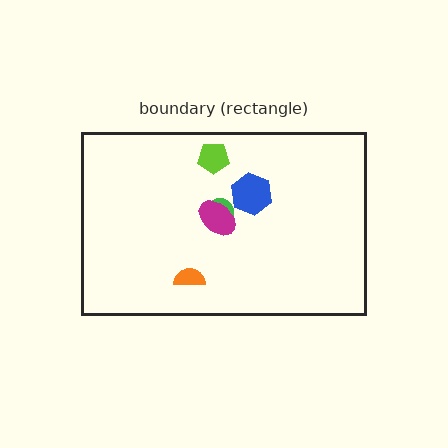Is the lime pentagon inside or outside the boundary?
Inside.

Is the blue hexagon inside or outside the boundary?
Inside.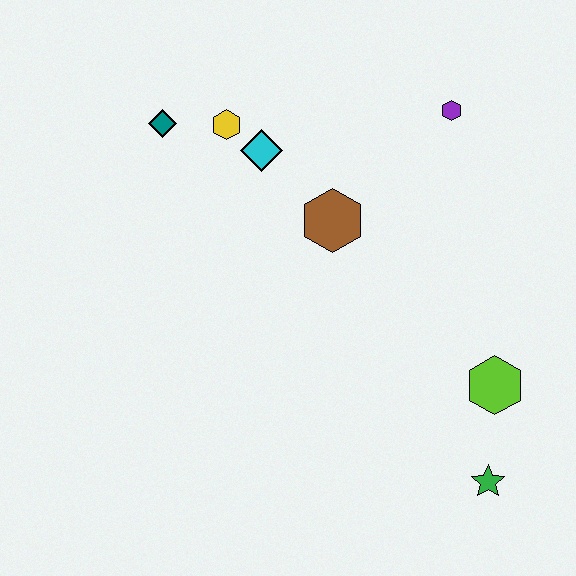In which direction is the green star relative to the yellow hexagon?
The green star is below the yellow hexagon.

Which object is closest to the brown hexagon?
The cyan diamond is closest to the brown hexagon.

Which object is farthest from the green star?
The teal diamond is farthest from the green star.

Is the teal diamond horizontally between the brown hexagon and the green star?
No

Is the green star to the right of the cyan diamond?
Yes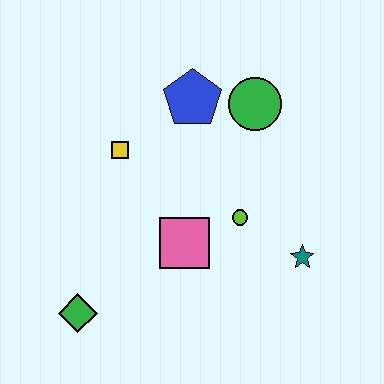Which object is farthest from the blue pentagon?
The green diamond is farthest from the blue pentagon.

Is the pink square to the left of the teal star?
Yes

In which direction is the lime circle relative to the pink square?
The lime circle is to the right of the pink square.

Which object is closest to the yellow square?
The blue pentagon is closest to the yellow square.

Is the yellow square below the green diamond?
No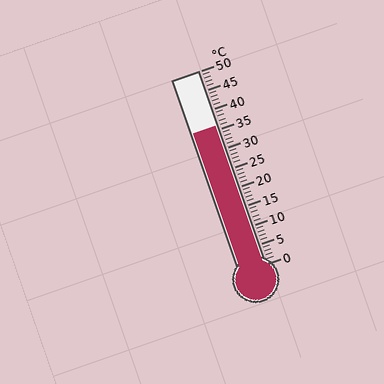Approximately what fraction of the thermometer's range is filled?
The thermometer is filled to approximately 70% of its range.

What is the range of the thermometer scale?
The thermometer scale ranges from 0°C to 50°C.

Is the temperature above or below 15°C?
The temperature is above 15°C.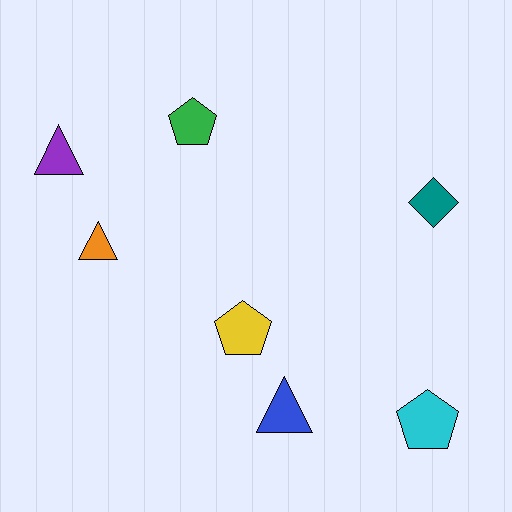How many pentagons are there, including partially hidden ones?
There are 3 pentagons.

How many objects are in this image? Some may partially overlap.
There are 7 objects.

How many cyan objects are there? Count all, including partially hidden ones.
There is 1 cyan object.